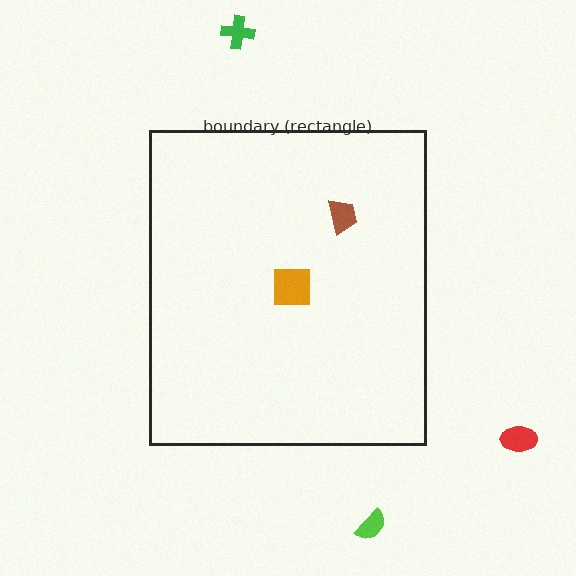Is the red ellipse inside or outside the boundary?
Outside.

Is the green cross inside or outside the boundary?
Outside.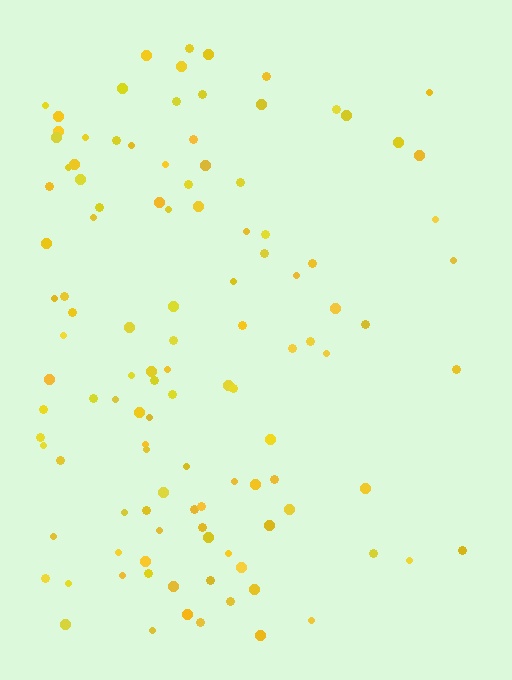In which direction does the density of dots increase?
From right to left, with the left side densest.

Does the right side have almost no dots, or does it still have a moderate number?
Still a moderate number, just noticeably fewer than the left.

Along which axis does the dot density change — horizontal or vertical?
Horizontal.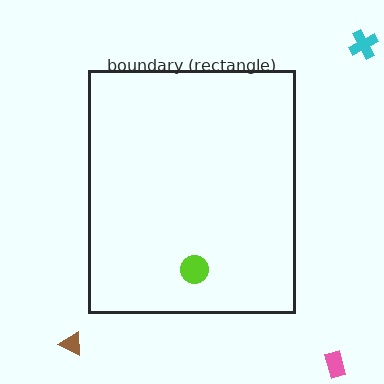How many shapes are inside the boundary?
1 inside, 3 outside.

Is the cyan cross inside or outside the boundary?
Outside.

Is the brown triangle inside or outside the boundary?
Outside.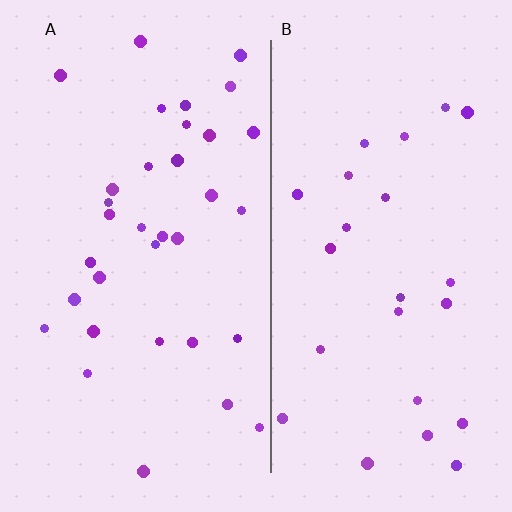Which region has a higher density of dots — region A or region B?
A (the left).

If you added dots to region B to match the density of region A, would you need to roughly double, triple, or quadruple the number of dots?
Approximately double.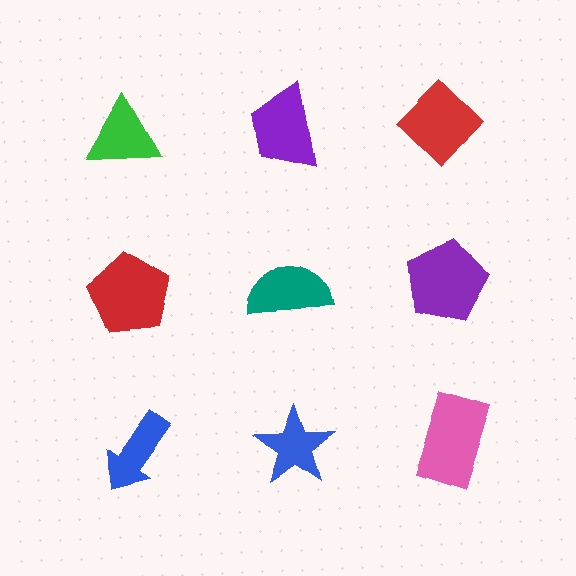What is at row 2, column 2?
A teal semicircle.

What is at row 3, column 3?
A pink rectangle.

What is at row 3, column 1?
A blue arrow.